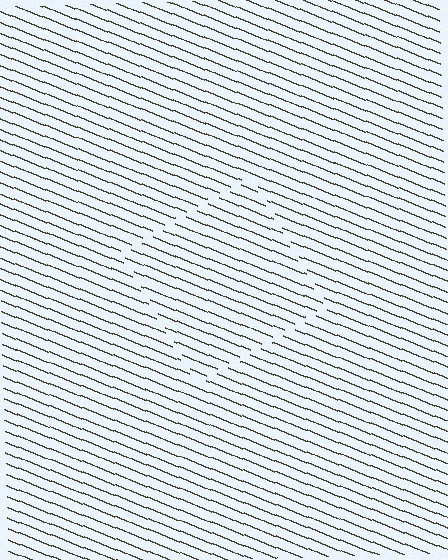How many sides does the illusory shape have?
4 sides — the line-ends trace a square.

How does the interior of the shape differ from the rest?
The interior of the shape contains the same grating, shifted by half a period — the contour is defined by the phase discontinuity where line-ends from the inner and outer gratings abut.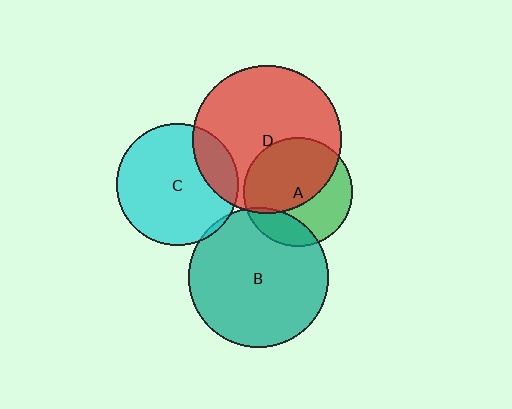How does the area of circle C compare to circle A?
Approximately 1.2 times.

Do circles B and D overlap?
Yes.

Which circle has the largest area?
Circle D (red).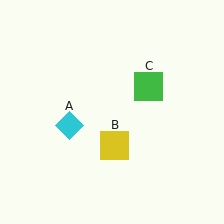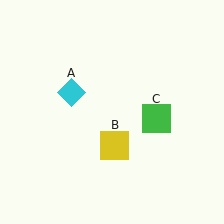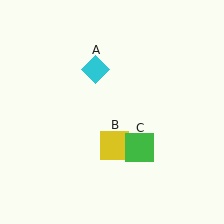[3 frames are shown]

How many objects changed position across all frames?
2 objects changed position: cyan diamond (object A), green square (object C).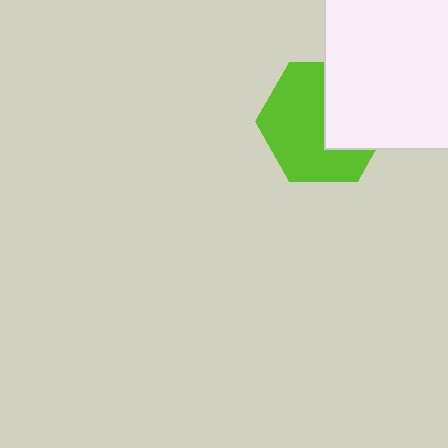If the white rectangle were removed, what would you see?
You would see the complete lime hexagon.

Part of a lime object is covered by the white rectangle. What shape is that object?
It is a hexagon.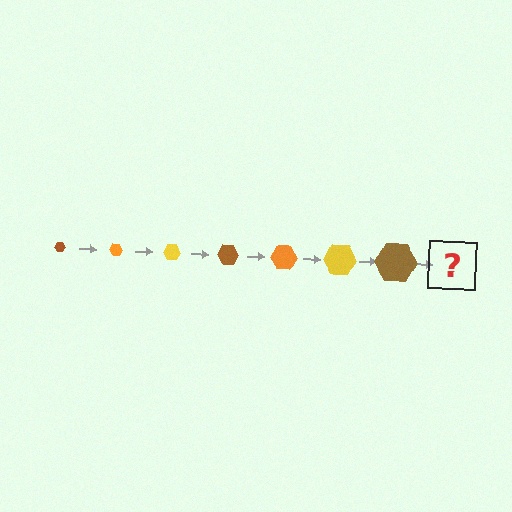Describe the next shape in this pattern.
It should be an orange hexagon, larger than the previous one.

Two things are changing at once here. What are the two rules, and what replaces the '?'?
The two rules are that the hexagon grows larger each step and the color cycles through brown, orange, and yellow. The '?' should be an orange hexagon, larger than the previous one.